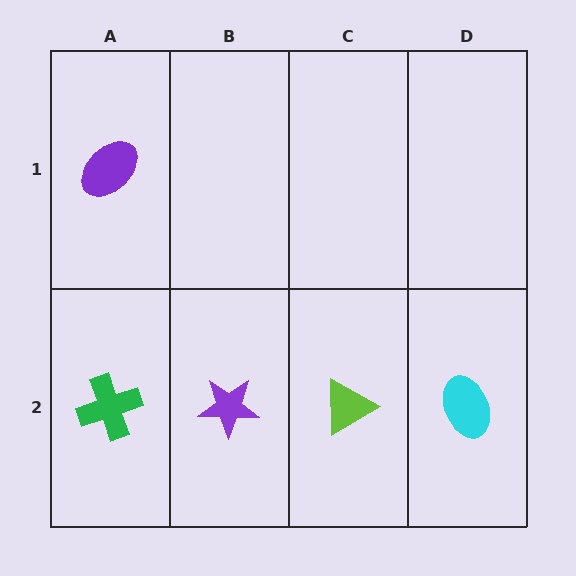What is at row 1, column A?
A purple ellipse.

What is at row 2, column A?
A green cross.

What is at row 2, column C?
A lime triangle.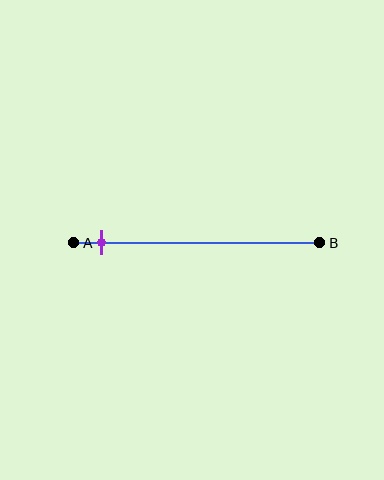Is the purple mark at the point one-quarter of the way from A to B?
No, the mark is at about 10% from A, not at the 25% one-quarter point.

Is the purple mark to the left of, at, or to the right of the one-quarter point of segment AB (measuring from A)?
The purple mark is to the left of the one-quarter point of segment AB.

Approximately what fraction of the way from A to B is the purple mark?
The purple mark is approximately 10% of the way from A to B.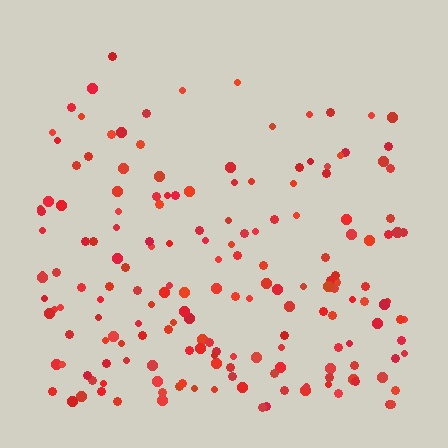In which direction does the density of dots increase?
From top to bottom, with the bottom side densest.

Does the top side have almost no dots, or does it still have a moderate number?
Still a moderate number, just noticeably fewer than the bottom.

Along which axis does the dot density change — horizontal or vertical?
Vertical.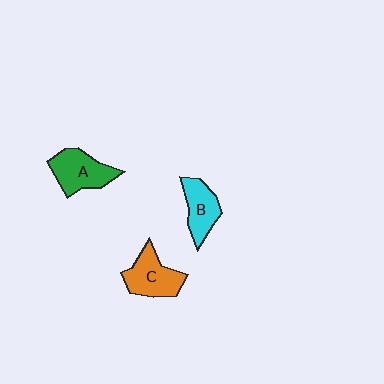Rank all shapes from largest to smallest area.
From largest to smallest: A (green), C (orange), B (cyan).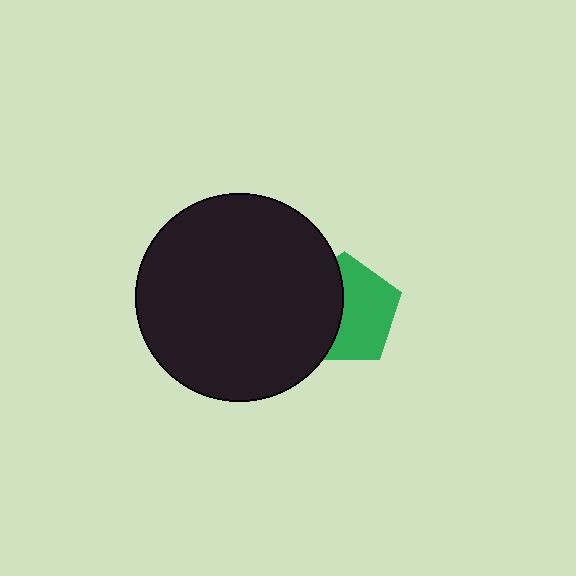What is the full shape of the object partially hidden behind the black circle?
The partially hidden object is a green pentagon.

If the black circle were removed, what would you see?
You would see the complete green pentagon.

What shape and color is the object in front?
The object in front is a black circle.